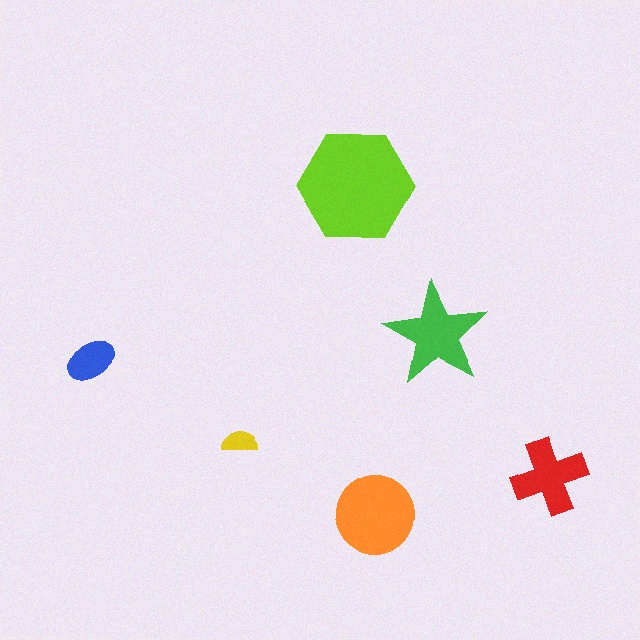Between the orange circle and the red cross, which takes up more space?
The orange circle.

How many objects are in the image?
There are 6 objects in the image.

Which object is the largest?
The lime hexagon.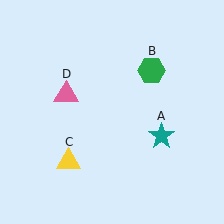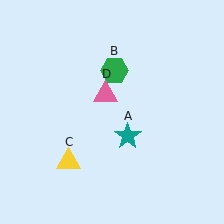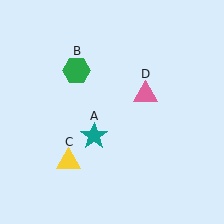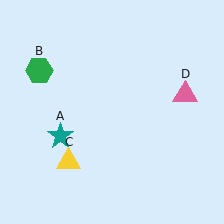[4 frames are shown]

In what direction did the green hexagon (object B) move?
The green hexagon (object B) moved left.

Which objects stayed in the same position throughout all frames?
Yellow triangle (object C) remained stationary.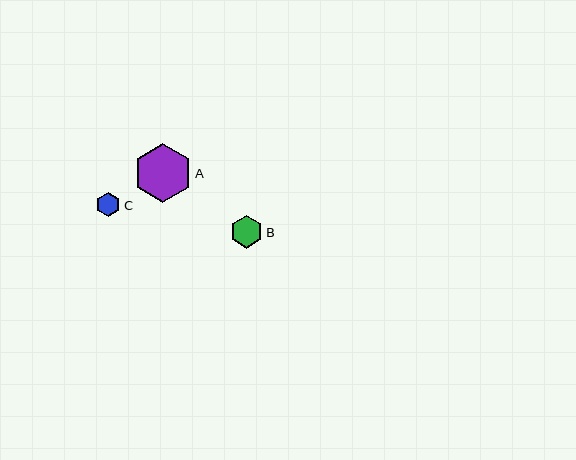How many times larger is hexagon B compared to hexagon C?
Hexagon B is approximately 1.3 times the size of hexagon C.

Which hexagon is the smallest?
Hexagon C is the smallest with a size of approximately 24 pixels.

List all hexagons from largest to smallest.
From largest to smallest: A, B, C.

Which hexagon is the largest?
Hexagon A is the largest with a size of approximately 59 pixels.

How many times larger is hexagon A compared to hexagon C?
Hexagon A is approximately 2.4 times the size of hexagon C.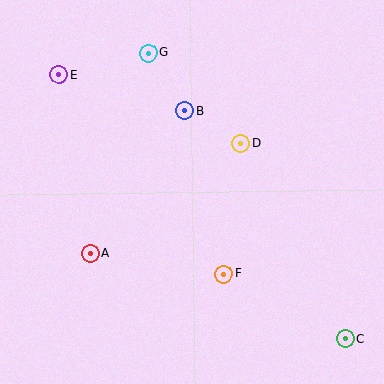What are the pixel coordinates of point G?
Point G is at (148, 53).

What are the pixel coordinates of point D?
Point D is at (241, 144).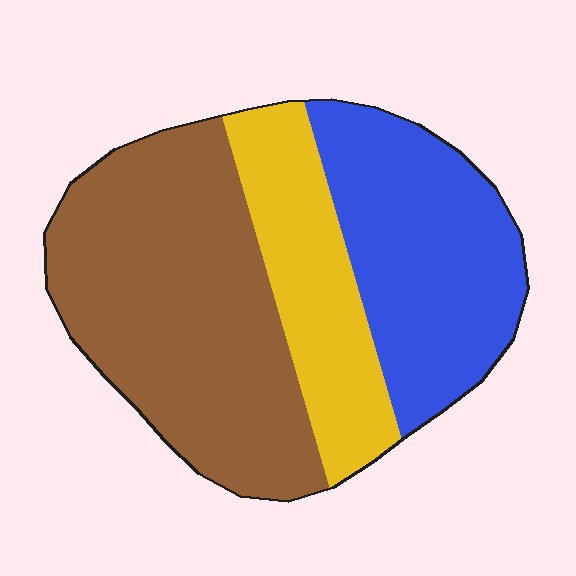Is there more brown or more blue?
Brown.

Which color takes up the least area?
Yellow, at roughly 20%.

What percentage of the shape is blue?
Blue covers roughly 30% of the shape.